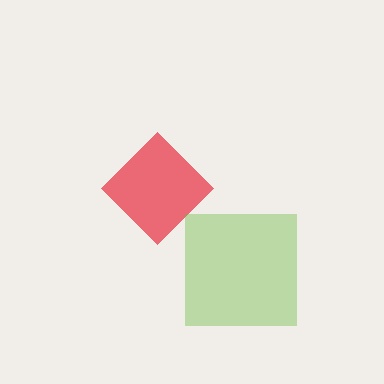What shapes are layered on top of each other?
The layered shapes are: a red diamond, a lime square.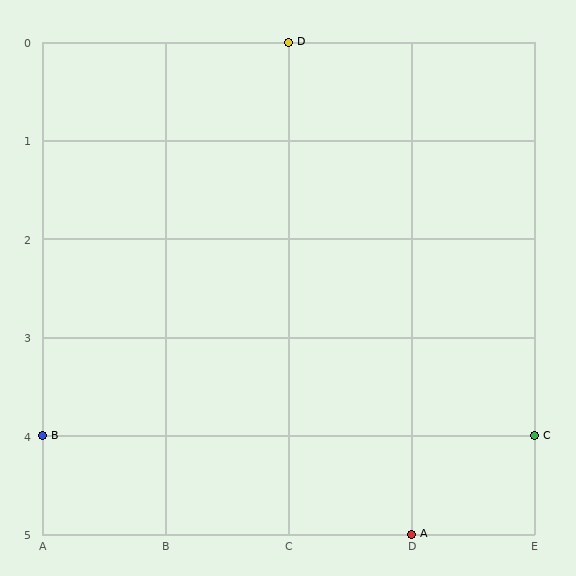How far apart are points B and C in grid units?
Points B and C are 4 columns apart.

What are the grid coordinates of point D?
Point D is at grid coordinates (C, 0).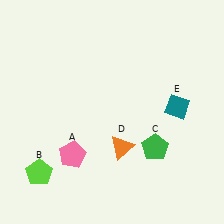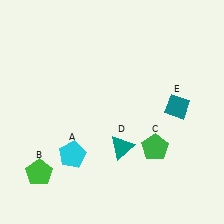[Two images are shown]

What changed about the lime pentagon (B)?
In Image 1, B is lime. In Image 2, it changed to green.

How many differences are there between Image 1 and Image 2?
There are 3 differences between the two images.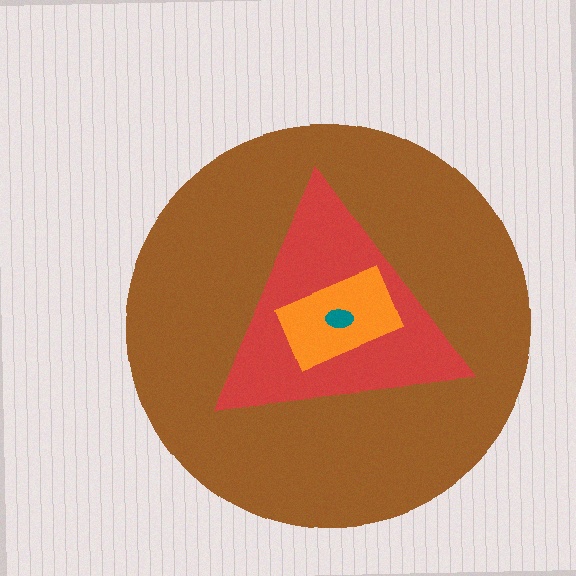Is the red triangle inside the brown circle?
Yes.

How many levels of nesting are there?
4.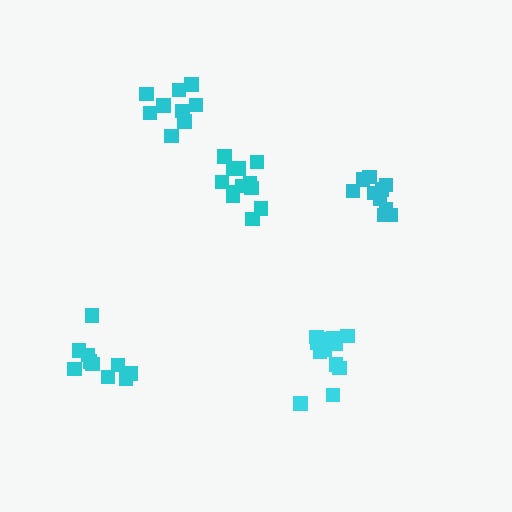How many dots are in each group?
Group 1: 12 dots, Group 2: 12 dots, Group 3: 9 dots, Group 4: 10 dots, Group 5: 10 dots (53 total).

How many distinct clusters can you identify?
There are 5 distinct clusters.